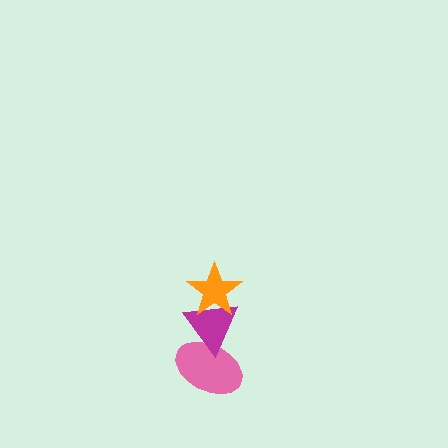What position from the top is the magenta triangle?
The magenta triangle is 2nd from the top.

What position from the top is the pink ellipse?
The pink ellipse is 3rd from the top.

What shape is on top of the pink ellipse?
The magenta triangle is on top of the pink ellipse.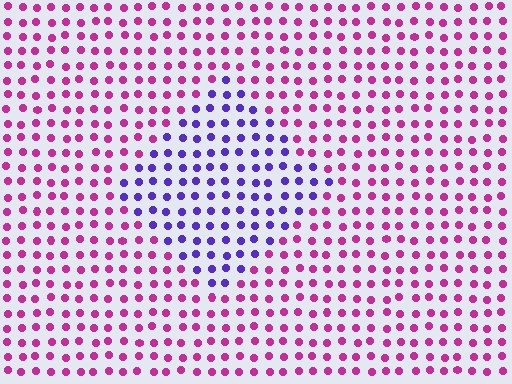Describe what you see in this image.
The image is filled with small magenta elements in a uniform arrangement. A diamond-shaped region is visible where the elements are tinted to a slightly different hue, forming a subtle color boundary.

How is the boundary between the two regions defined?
The boundary is defined purely by a slight shift in hue (about 60 degrees). Spacing, size, and orientation are identical on both sides.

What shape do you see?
I see a diamond.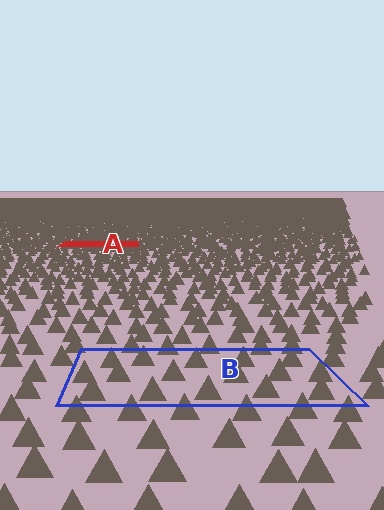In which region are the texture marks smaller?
The texture marks are smaller in region A, because it is farther away.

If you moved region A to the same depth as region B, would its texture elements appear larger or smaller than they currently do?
They would appear larger. At a closer depth, the same texture elements are projected at a bigger on-screen size.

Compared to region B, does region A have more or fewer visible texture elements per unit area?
Region A has more texture elements per unit area — they are packed more densely because it is farther away.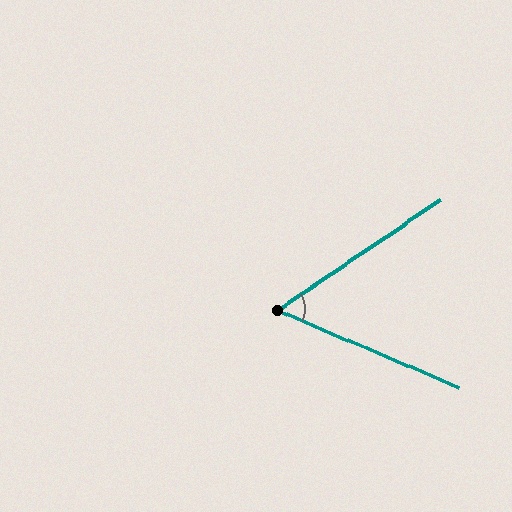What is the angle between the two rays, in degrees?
Approximately 57 degrees.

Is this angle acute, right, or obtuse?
It is acute.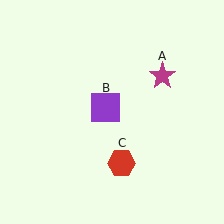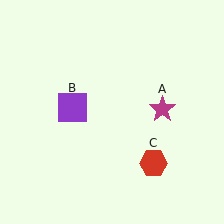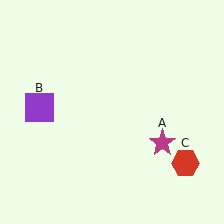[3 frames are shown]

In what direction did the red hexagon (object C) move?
The red hexagon (object C) moved right.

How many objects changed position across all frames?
3 objects changed position: magenta star (object A), purple square (object B), red hexagon (object C).